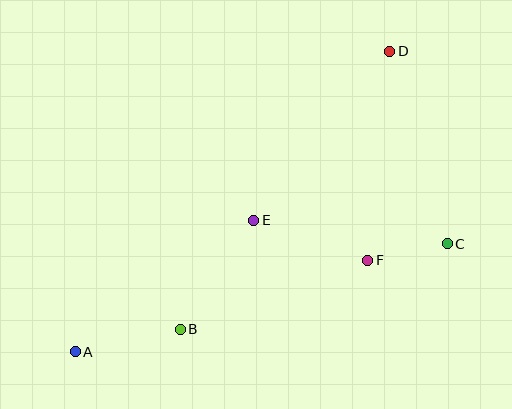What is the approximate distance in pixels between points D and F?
The distance between D and F is approximately 210 pixels.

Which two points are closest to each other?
Points C and F are closest to each other.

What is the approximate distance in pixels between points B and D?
The distance between B and D is approximately 348 pixels.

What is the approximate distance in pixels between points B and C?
The distance between B and C is approximately 280 pixels.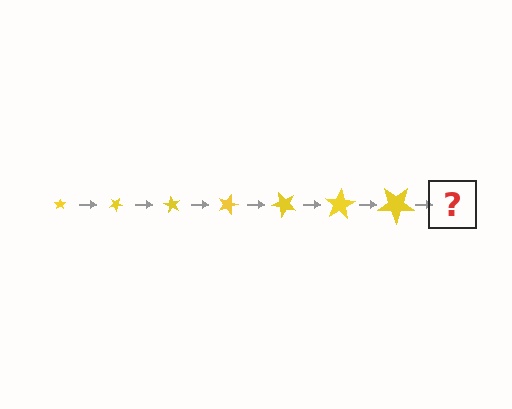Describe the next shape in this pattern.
It should be a star, larger than the previous one and rotated 210 degrees from the start.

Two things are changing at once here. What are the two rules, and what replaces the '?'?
The two rules are that the star grows larger each step and it rotates 30 degrees each step. The '?' should be a star, larger than the previous one and rotated 210 degrees from the start.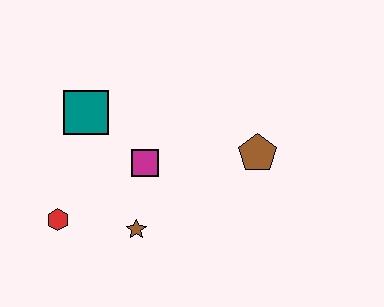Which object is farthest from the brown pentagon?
The red hexagon is farthest from the brown pentagon.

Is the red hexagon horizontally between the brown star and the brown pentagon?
No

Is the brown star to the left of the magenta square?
Yes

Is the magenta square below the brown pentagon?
Yes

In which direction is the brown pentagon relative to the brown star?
The brown pentagon is to the right of the brown star.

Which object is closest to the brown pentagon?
The magenta square is closest to the brown pentagon.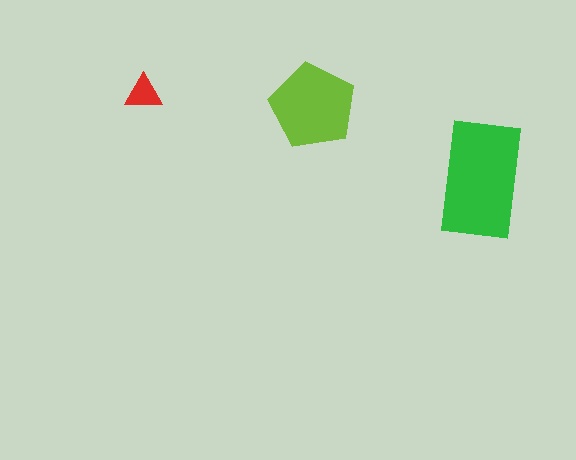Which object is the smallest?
The red triangle.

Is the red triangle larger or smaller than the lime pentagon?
Smaller.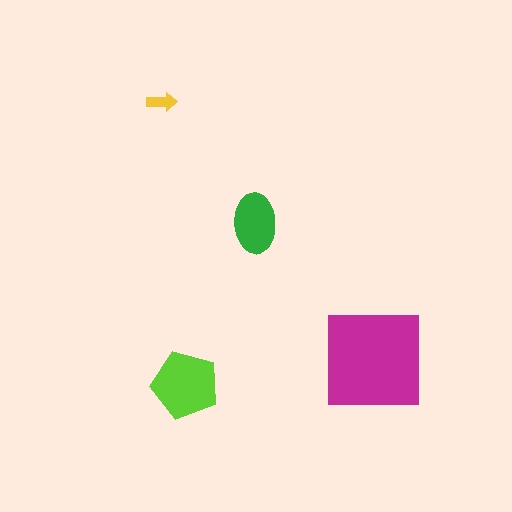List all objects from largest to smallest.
The magenta square, the lime pentagon, the green ellipse, the yellow arrow.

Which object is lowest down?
The lime pentagon is bottommost.